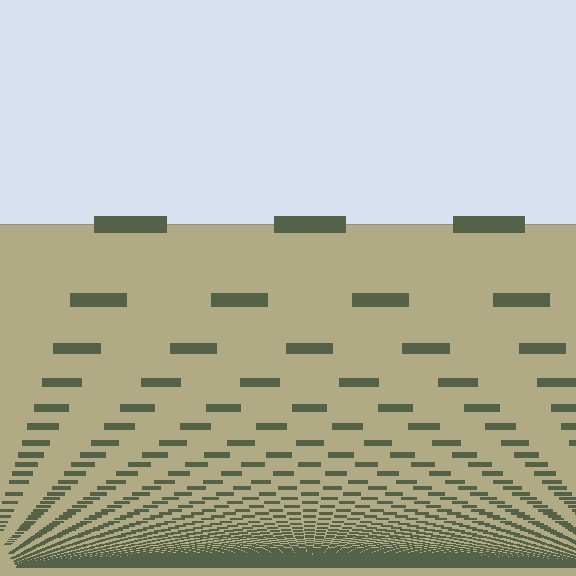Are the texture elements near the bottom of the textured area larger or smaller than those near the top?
Smaller. The gradient is inverted — elements near the bottom are smaller and denser.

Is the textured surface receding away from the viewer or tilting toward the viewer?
The surface appears to tilt toward the viewer. Texture elements get larger and sparser toward the top.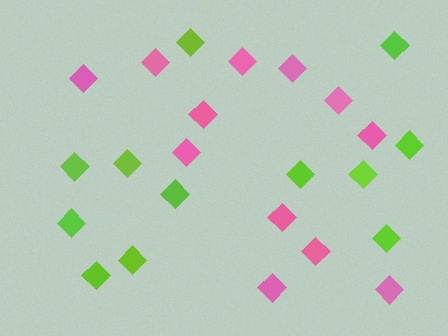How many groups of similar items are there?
There are 2 groups: one group of lime diamonds (12) and one group of pink diamonds (12).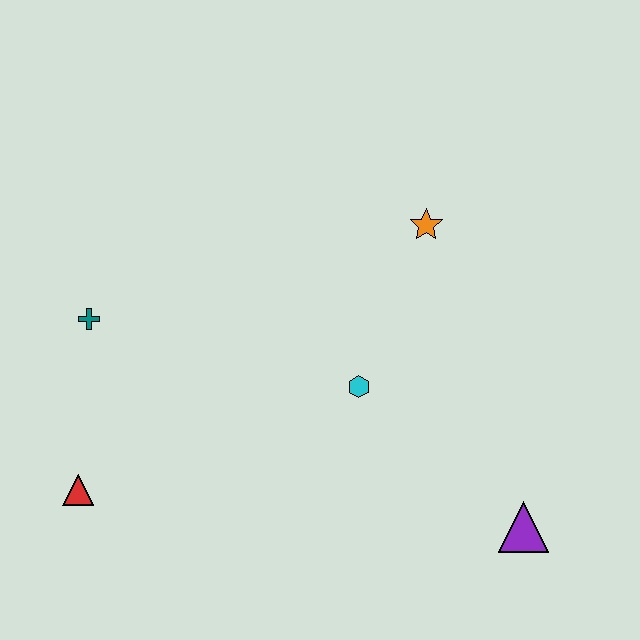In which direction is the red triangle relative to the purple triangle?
The red triangle is to the left of the purple triangle.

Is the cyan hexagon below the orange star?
Yes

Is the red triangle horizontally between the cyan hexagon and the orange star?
No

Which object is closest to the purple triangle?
The cyan hexagon is closest to the purple triangle.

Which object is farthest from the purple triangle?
The teal cross is farthest from the purple triangle.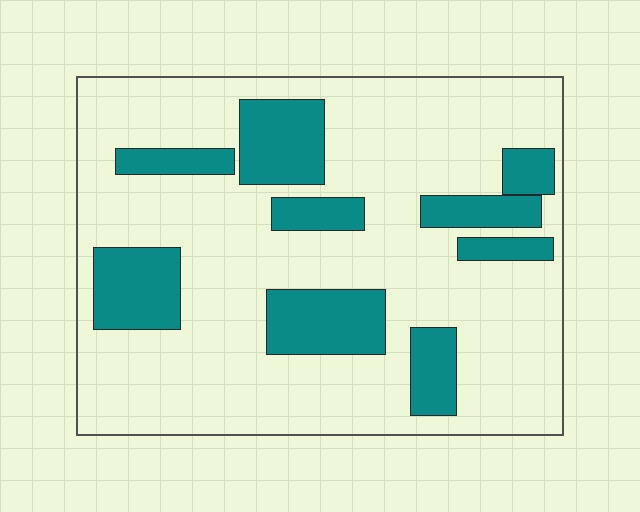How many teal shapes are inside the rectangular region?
9.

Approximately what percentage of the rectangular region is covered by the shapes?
Approximately 25%.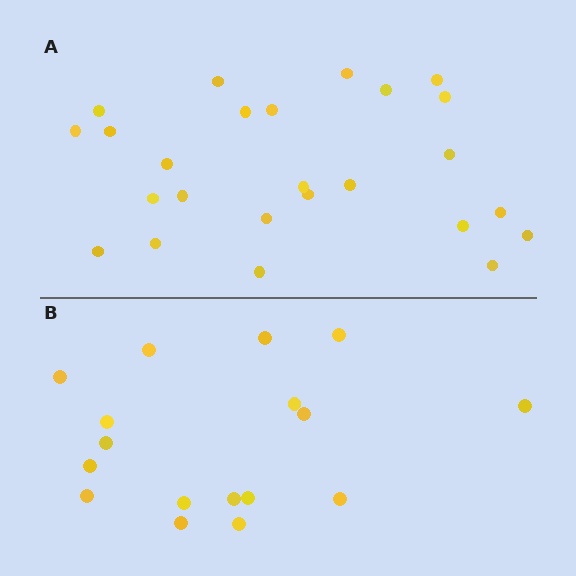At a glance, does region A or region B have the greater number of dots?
Region A (the top region) has more dots.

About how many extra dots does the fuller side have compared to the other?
Region A has roughly 8 or so more dots than region B.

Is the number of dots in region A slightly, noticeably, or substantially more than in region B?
Region A has substantially more. The ratio is roughly 1.5 to 1.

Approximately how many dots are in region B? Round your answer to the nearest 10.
About 20 dots. (The exact count is 17, which rounds to 20.)